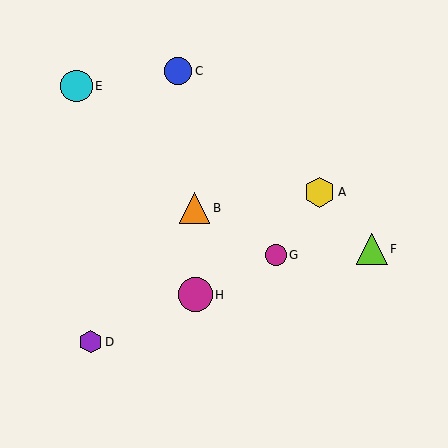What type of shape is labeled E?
Shape E is a cyan circle.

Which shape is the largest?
The magenta circle (labeled H) is the largest.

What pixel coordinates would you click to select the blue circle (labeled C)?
Click at (178, 71) to select the blue circle C.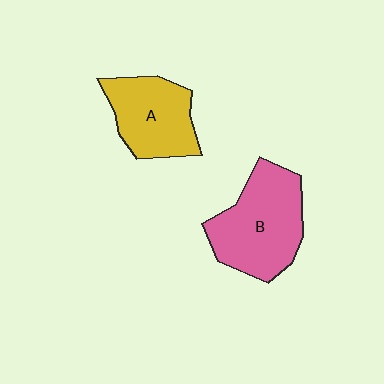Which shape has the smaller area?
Shape A (yellow).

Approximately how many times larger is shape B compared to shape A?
Approximately 1.3 times.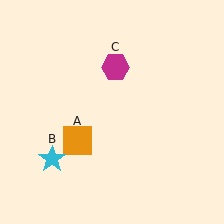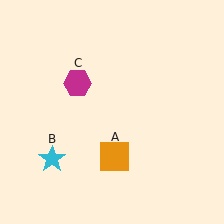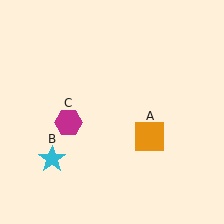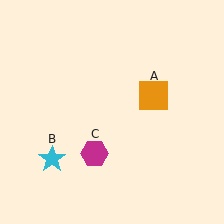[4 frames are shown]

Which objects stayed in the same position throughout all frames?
Cyan star (object B) remained stationary.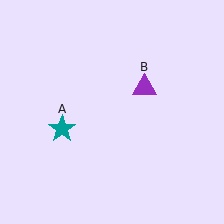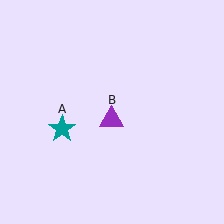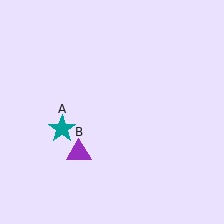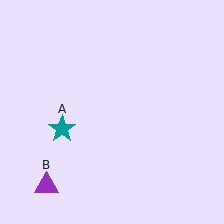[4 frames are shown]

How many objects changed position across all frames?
1 object changed position: purple triangle (object B).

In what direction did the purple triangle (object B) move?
The purple triangle (object B) moved down and to the left.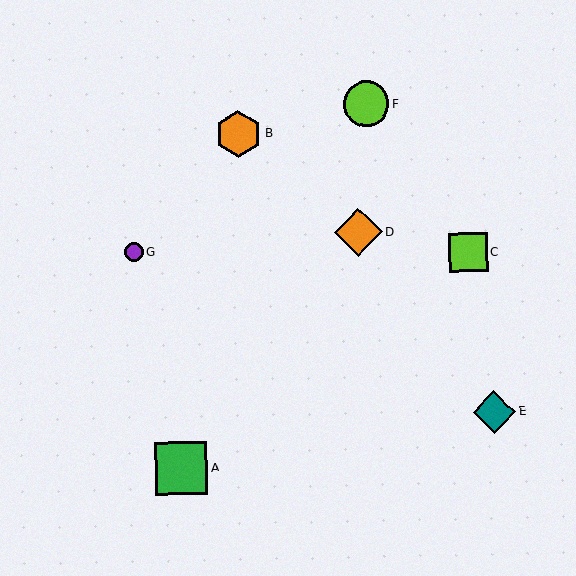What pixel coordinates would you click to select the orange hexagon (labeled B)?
Click at (238, 134) to select the orange hexagon B.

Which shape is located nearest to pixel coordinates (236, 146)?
The orange hexagon (labeled B) at (238, 134) is nearest to that location.